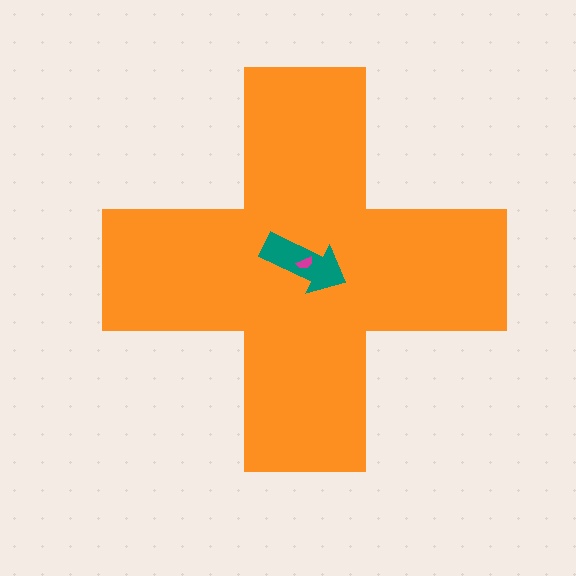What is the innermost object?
The magenta semicircle.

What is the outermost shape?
The orange cross.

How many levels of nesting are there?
3.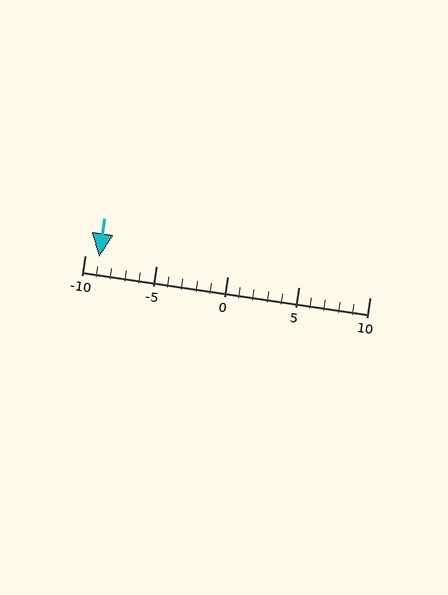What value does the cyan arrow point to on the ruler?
The cyan arrow points to approximately -9.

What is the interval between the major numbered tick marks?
The major tick marks are spaced 5 units apart.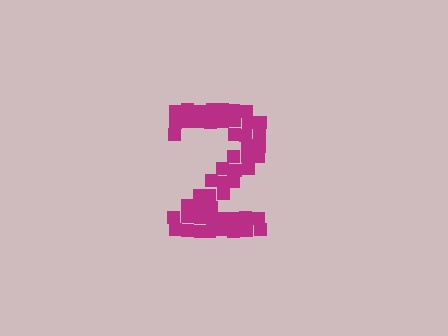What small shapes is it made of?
It is made of small squares.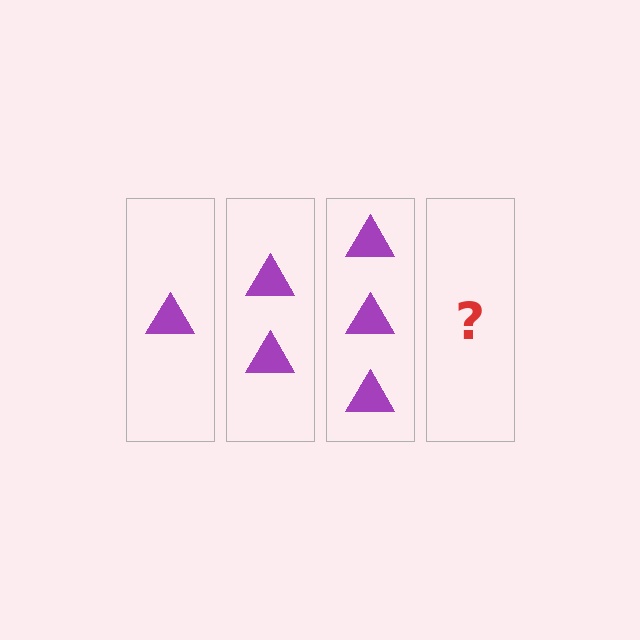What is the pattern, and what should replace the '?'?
The pattern is that each step adds one more triangle. The '?' should be 4 triangles.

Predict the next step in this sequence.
The next step is 4 triangles.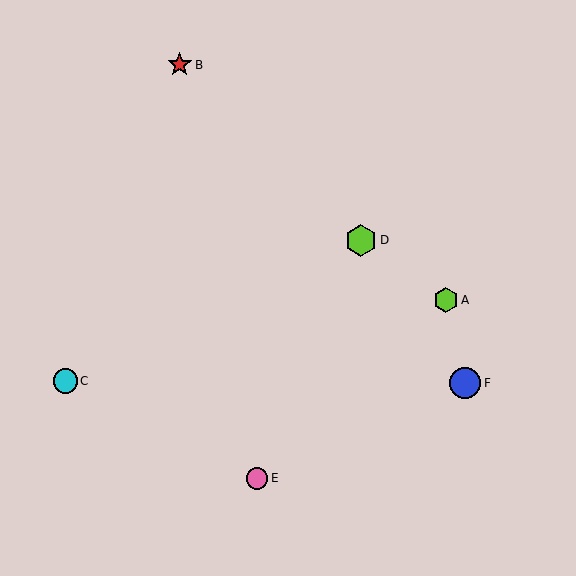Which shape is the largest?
The lime hexagon (labeled D) is the largest.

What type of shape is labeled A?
Shape A is a lime hexagon.